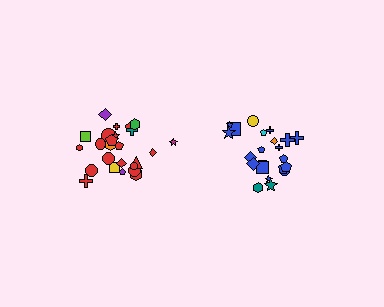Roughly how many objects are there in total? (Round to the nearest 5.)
Roughly 45 objects in total.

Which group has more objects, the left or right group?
The left group.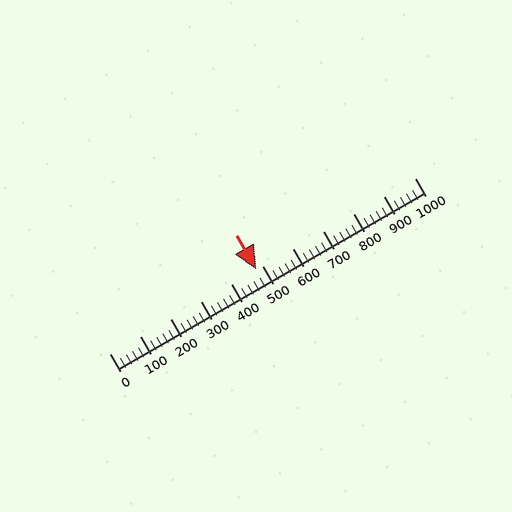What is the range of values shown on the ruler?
The ruler shows values from 0 to 1000.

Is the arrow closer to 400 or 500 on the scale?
The arrow is closer to 500.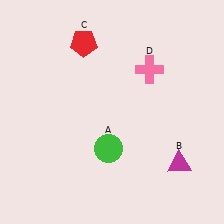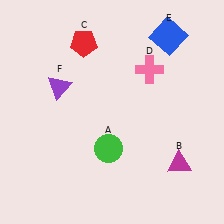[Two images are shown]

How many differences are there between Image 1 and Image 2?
There are 2 differences between the two images.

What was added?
A blue square (E), a purple triangle (F) were added in Image 2.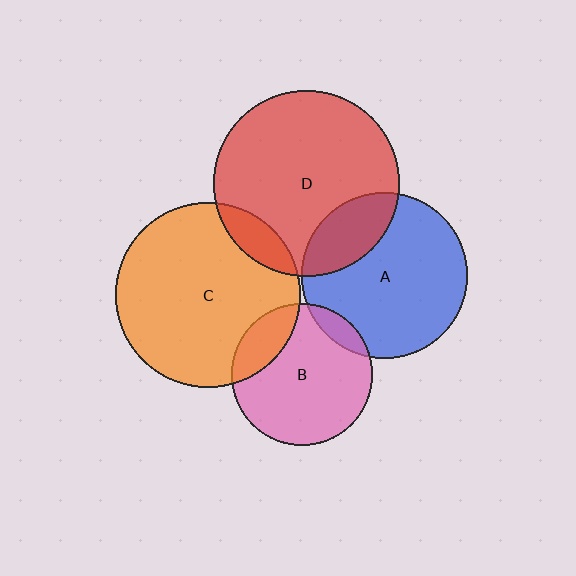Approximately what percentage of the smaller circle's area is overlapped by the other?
Approximately 20%.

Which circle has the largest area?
Circle D (red).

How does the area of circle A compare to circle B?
Approximately 1.4 times.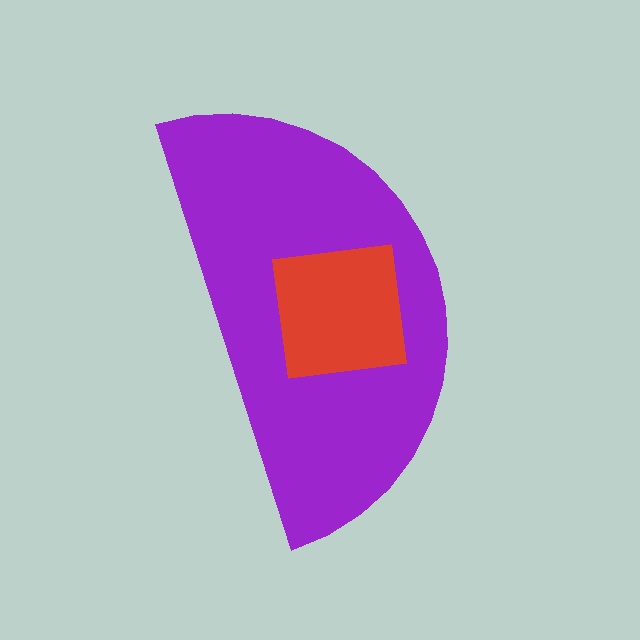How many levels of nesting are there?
2.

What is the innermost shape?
The red square.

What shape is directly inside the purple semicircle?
The red square.